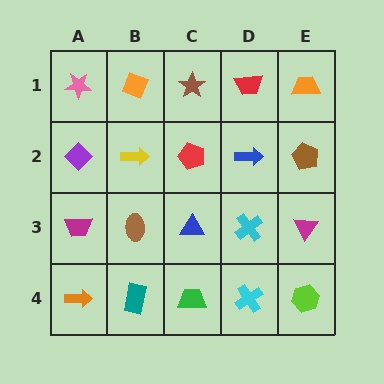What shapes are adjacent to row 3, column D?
A blue arrow (row 2, column D), a cyan cross (row 4, column D), a blue triangle (row 3, column C), a magenta triangle (row 3, column E).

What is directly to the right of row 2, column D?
A brown pentagon.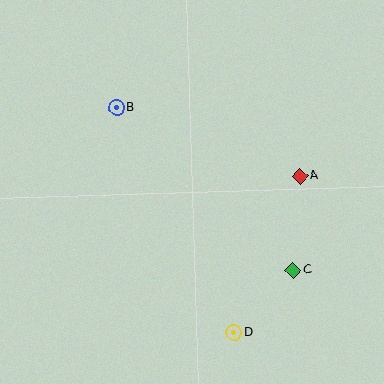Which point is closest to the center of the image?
Point A at (300, 176) is closest to the center.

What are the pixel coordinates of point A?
Point A is at (300, 176).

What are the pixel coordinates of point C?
Point C is at (293, 270).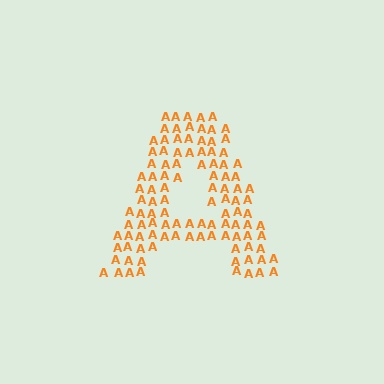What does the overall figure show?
The overall figure shows the letter A.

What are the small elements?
The small elements are letter A's.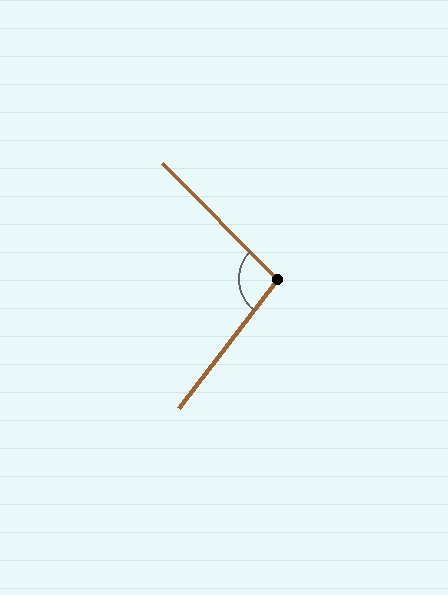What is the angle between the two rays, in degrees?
Approximately 98 degrees.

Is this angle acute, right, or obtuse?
It is obtuse.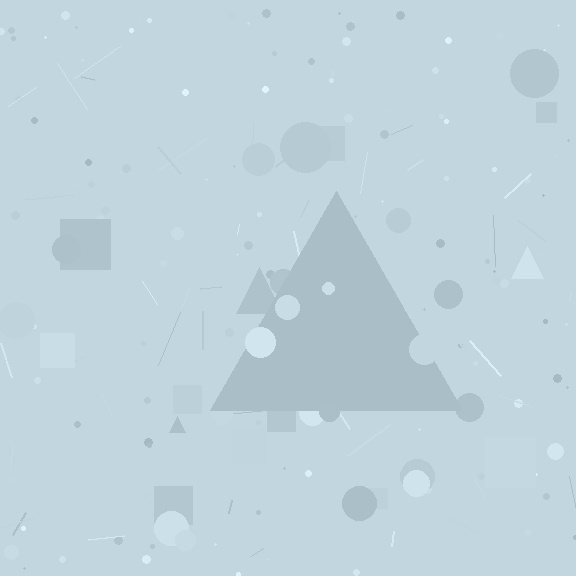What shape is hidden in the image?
A triangle is hidden in the image.